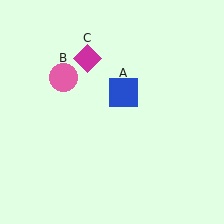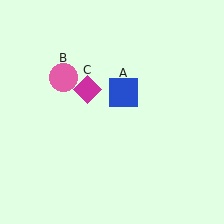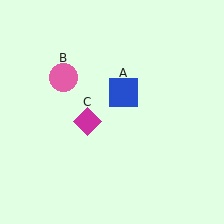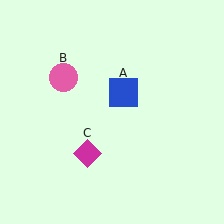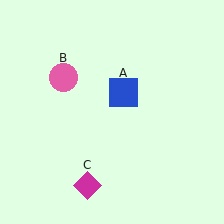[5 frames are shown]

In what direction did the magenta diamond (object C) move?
The magenta diamond (object C) moved down.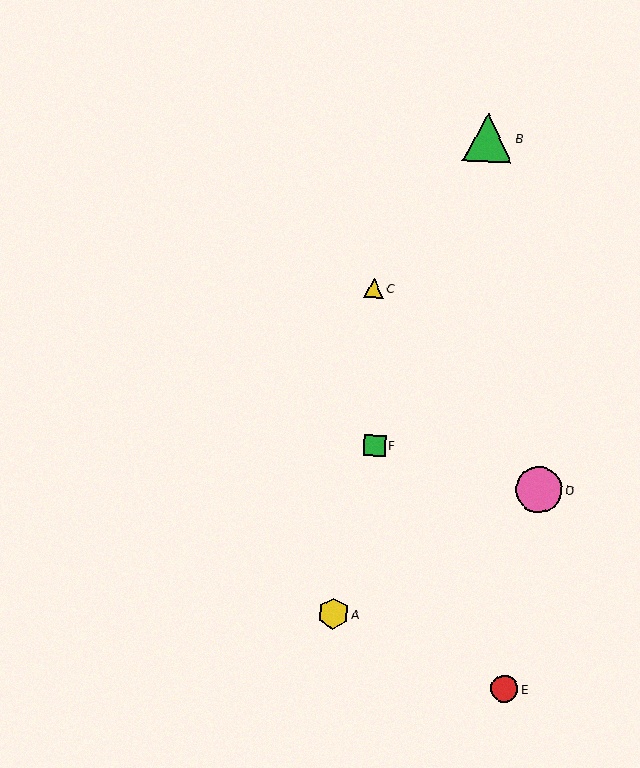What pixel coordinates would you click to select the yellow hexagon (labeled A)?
Click at (333, 614) to select the yellow hexagon A.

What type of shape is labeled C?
Shape C is a yellow triangle.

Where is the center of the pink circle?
The center of the pink circle is at (539, 490).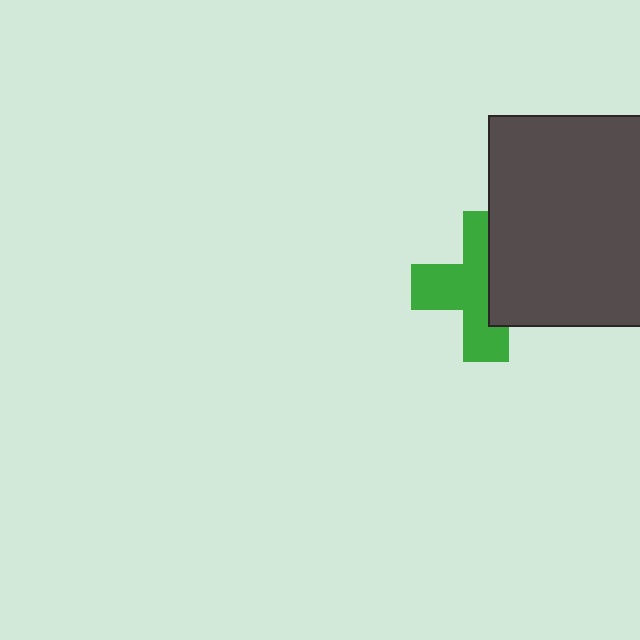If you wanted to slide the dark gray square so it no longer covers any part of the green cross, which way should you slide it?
Slide it right — that is the most direct way to separate the two shapes.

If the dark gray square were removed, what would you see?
You would see the complete green cross.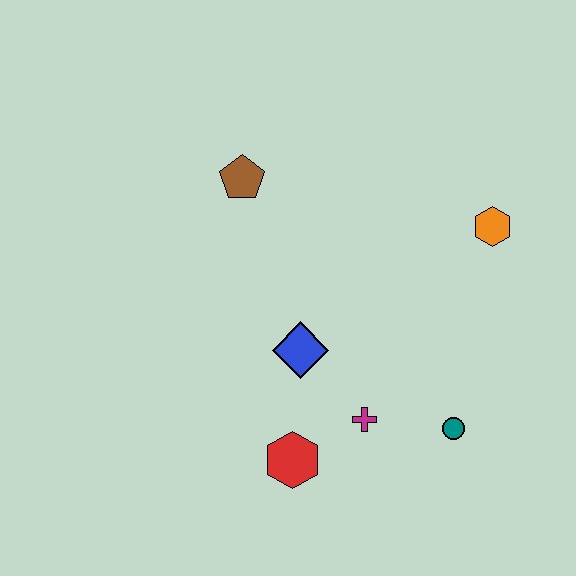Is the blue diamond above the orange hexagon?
No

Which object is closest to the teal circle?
The magenta cross is closest to the teal circle.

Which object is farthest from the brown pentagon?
The teal circle is farthest from the brown pentagon.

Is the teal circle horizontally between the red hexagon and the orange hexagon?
Yes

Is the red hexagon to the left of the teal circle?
Yes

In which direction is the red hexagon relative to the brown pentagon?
The red hexagon is below the brown pentagon.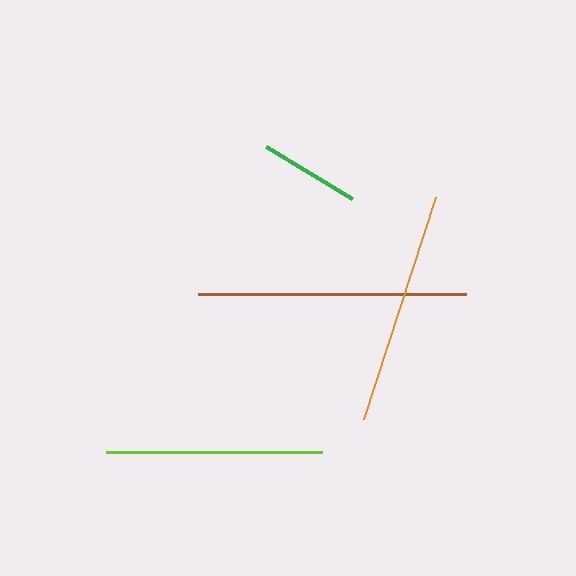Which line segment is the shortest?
The green line is the shortest at approximately 101 pixels.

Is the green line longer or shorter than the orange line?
The orange line is longer than the green line.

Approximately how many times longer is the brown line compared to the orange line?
The brown line is approximately 1.2 times the length of the orange line.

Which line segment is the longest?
The brown line is the longest at approximately 269 pixels.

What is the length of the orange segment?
The orange segment is approximately 233 pixels long.